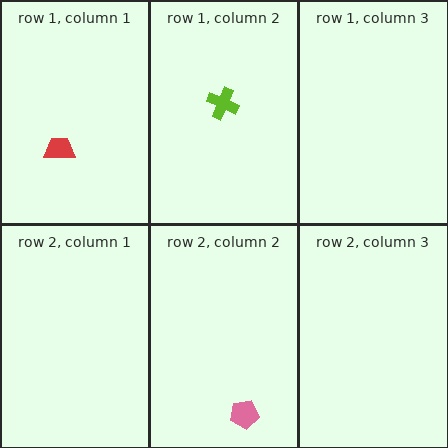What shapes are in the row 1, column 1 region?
The red trapezoid.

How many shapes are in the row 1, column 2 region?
1.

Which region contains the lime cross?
The row 1, column 2 region.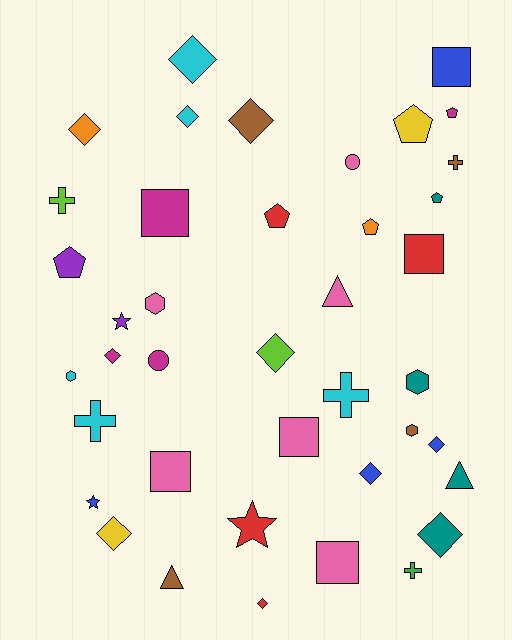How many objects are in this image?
There are 40 objects.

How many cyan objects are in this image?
There are 5 cyan objects.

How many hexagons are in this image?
There are 4 hexagons.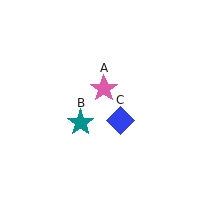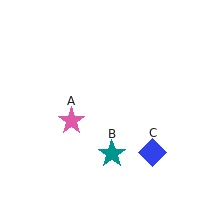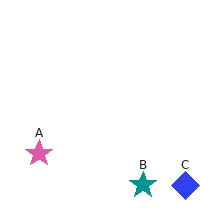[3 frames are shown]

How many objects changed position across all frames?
3 objects changed position: pink star (object A), teal star (object B), blue diamond (object C).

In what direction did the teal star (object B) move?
The teal star (object B) moved down and to the right.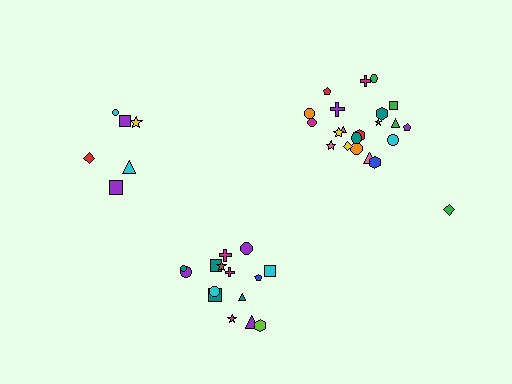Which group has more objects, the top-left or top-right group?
The top-right group.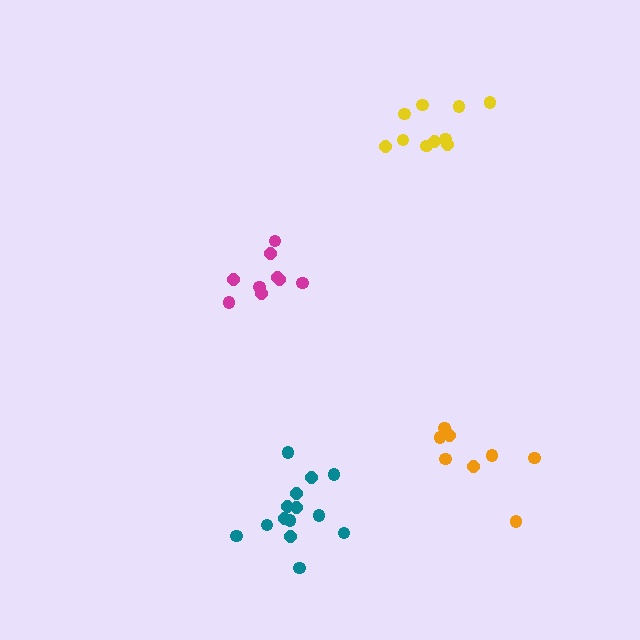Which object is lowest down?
The teal cluster is bottommost.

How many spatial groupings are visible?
There are 4 spatial groupings.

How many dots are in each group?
Group 1: 8 dots, Group 2: 14 dots, Group 3: 9 dots, Group 4: 10 dots (41 total).